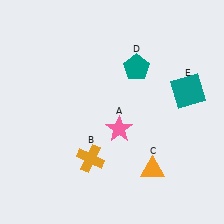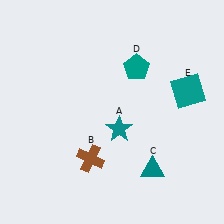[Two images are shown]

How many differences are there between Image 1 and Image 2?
There are 3 differences between the two images.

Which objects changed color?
A changed from pink to teal. B changed from orange to brown. C changed from orange to teal.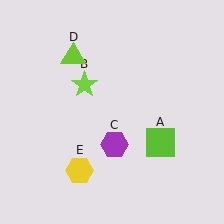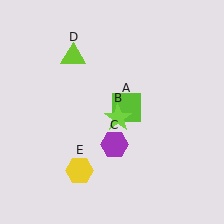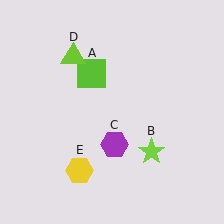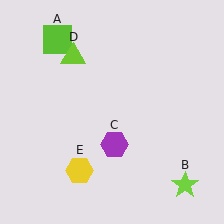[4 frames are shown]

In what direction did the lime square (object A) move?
The lime square (object A) moved up and to the left.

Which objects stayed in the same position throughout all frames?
Purple hexagon (object C) and lime triangle (object D) and yellow hexagon (object E) remained stationary.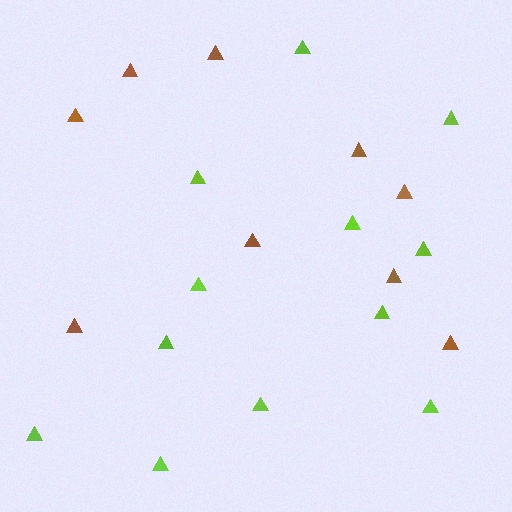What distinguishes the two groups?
There are 2 groups: one group of lime triangles (12) and one group of brown triangles (9).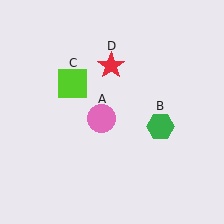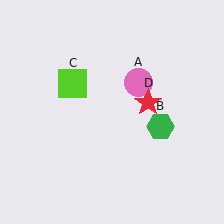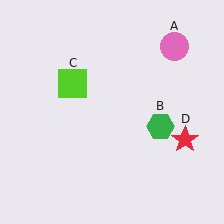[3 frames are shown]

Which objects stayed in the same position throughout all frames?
Green hexagon (object B) and lime square (object C) remained stationary.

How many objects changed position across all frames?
2 objects changed position: pink circle (object A), red star (object D).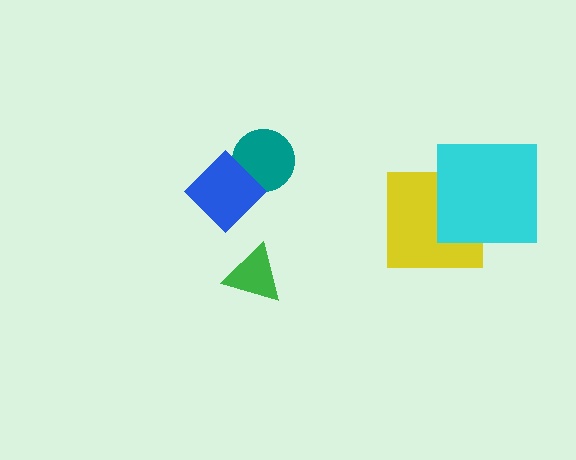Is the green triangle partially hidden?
No, no other shape covers it.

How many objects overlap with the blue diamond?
1 object overlaps with the blue diamond.